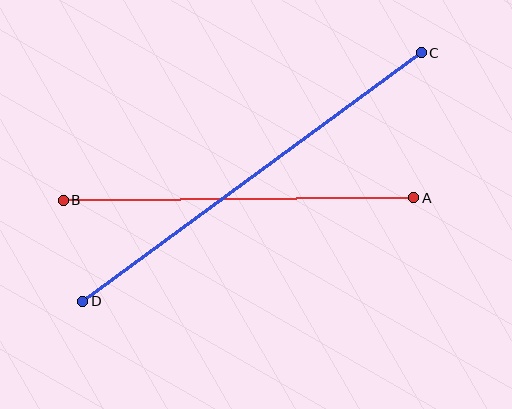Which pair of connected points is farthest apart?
Points C and D are farthest apart.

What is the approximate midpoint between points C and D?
The midpoint is at approximately (252, 177) pixels.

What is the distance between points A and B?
The distance is approximately 351 pixels.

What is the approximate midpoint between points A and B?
The midpoint is at approximately (239, 199) pixels.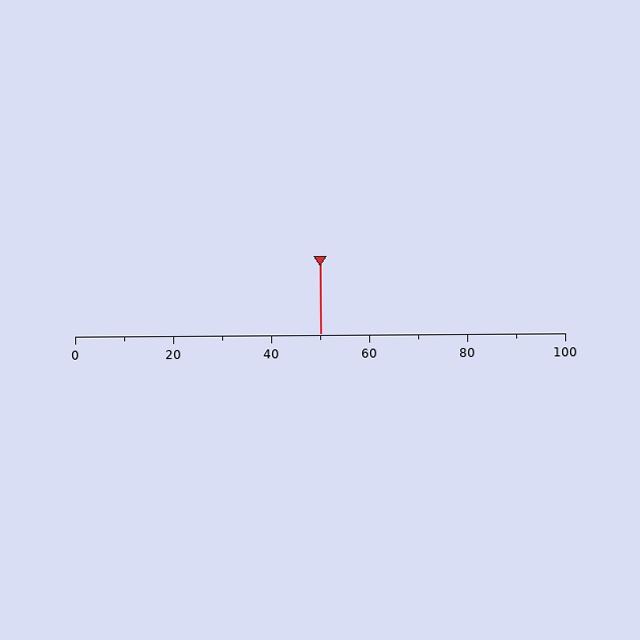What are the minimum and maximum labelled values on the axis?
The axis runs from 0 to 100.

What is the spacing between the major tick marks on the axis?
The major ticks are spaced 20 apart.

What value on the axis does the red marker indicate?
The marker indicates approximately 50.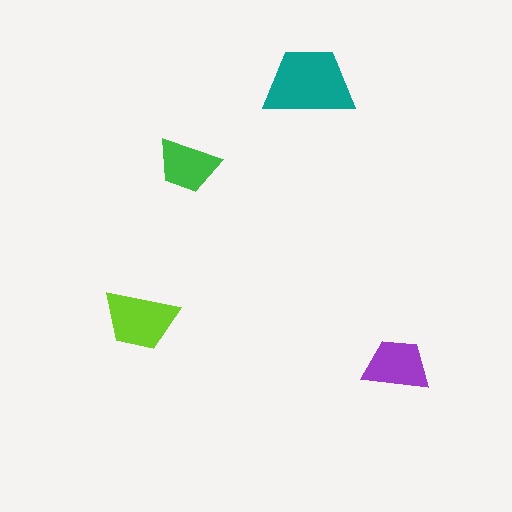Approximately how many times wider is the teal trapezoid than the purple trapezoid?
About 1.5 times wider.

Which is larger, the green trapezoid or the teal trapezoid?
The teal one.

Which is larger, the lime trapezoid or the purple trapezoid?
The lime one.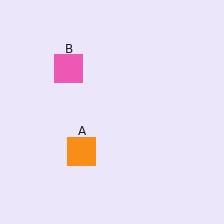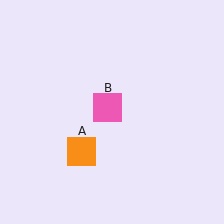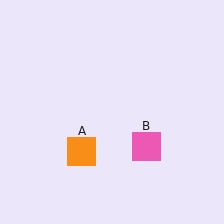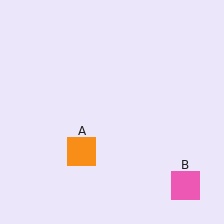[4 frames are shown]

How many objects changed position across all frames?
1 object changed position: pink square (object B).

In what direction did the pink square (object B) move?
The pink square (object B) moved down and to the right.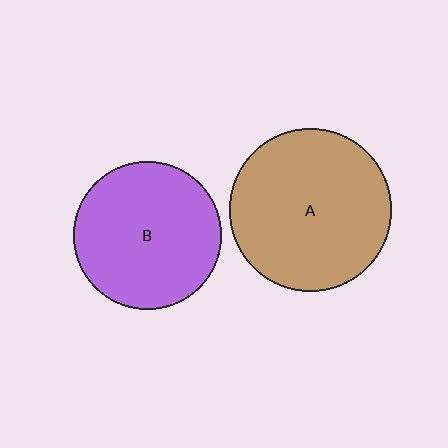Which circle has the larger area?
Circle A (brown).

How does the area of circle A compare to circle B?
Approximately 1.2 times.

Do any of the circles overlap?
No, none of the circles overlap.